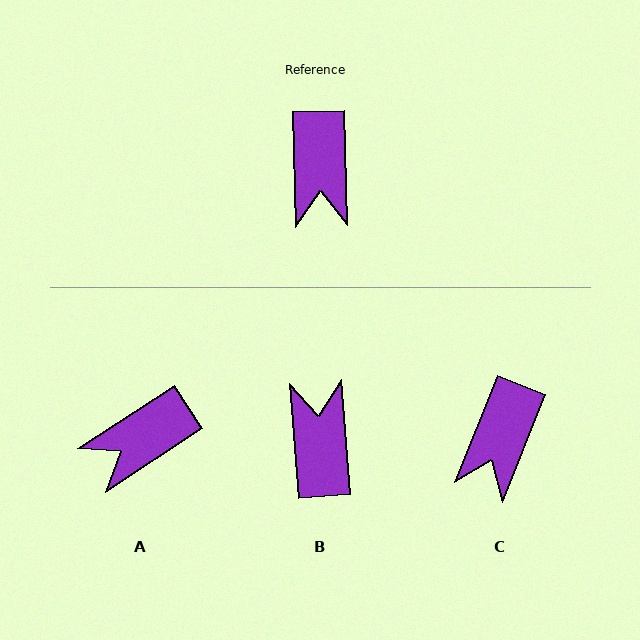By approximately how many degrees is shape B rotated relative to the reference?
Approximately 177 degrees clockwise.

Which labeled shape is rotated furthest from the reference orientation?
B, about 177 degrees away.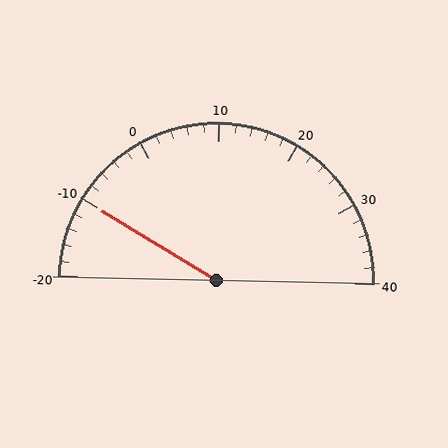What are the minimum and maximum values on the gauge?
The gauge ranges from -20 to 40.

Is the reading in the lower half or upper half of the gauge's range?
The reading is in the lower half of the range (-20 to 40).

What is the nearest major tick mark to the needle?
The nearest major tick mark is -10.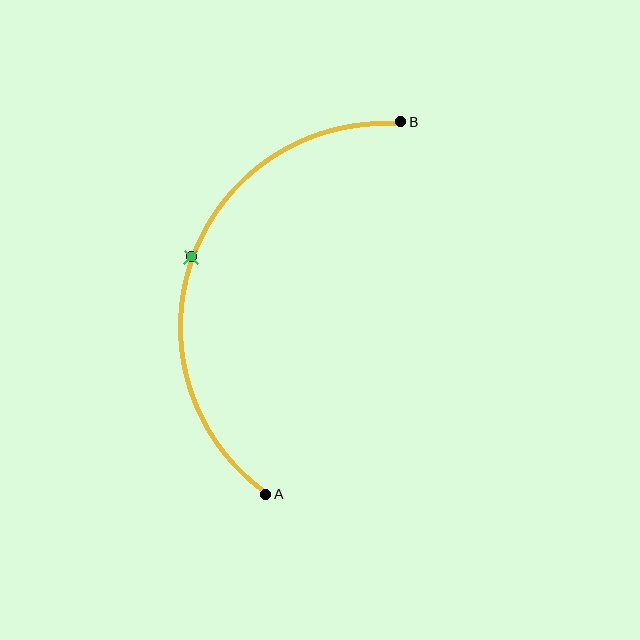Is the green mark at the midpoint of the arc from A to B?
Yes. The green mark lies on the arc at equal arc-length from both A and B — it is the arc midpoint.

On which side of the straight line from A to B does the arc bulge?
The arc bulges to the left of the straight line connecting A and B.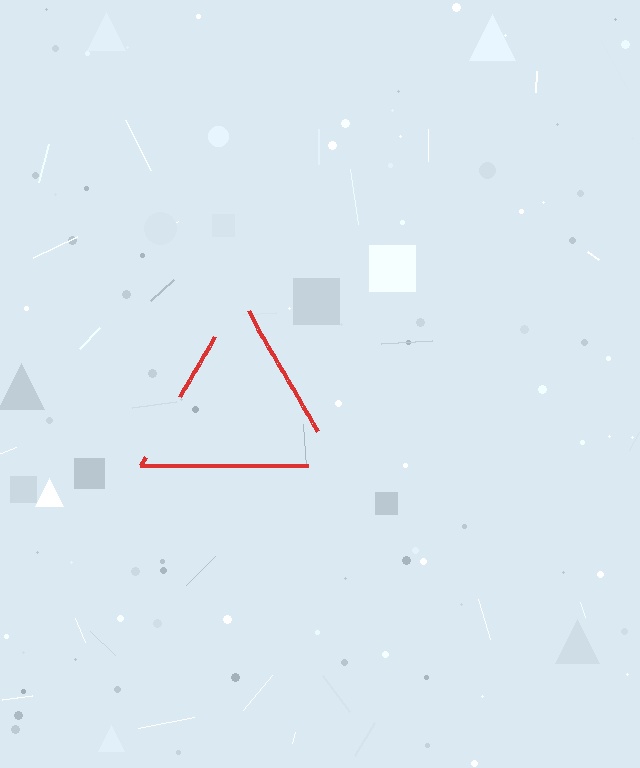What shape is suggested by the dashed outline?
The dashed outline suggests a triangle.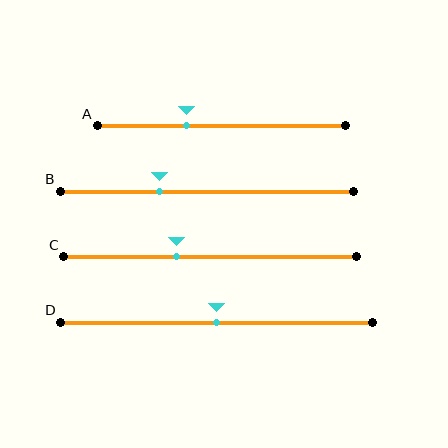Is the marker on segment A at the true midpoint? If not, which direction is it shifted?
No, the marker on segment A is shifted to the left by about 14% of the segment length.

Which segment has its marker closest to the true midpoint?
Segment D has its marker closest to the true midpoint.